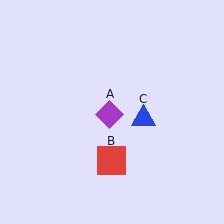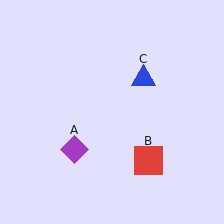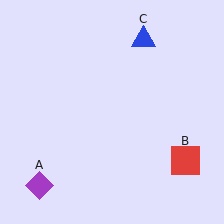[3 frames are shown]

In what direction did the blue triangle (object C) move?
The blue triangle (object C) moved up.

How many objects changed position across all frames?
3 objects changed position: purple diamond (object A), red square (object B), blue triangle (object C).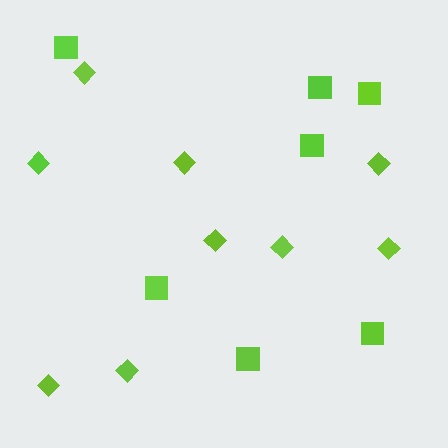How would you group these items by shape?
There are 2 groups: one group of diamonds (9) and one group of squares (7).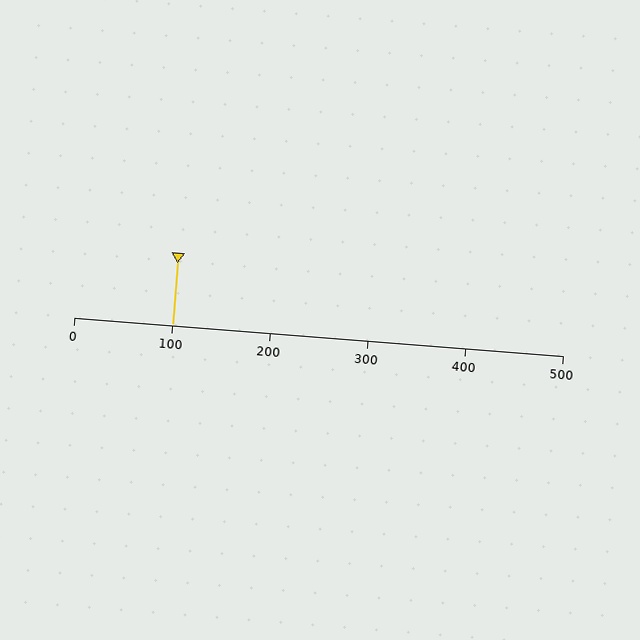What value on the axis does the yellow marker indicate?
The marker indicates approximately 100.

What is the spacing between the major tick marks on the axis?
The major ticks are spaced 100 apart.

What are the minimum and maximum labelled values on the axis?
The axis runs from 0 to 500.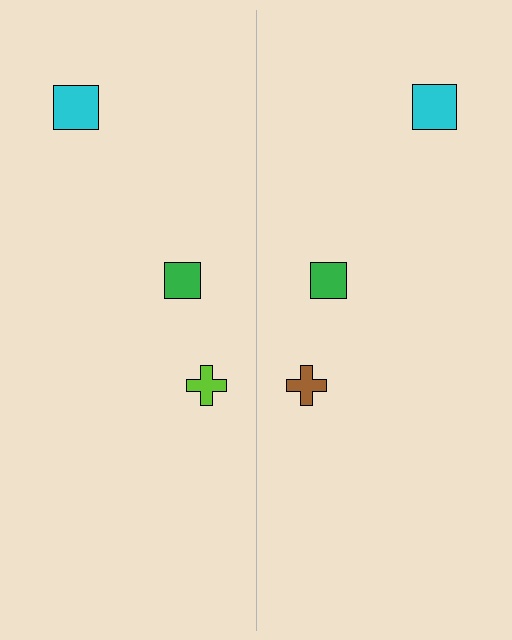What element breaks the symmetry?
The brown cross on the right side breaks the symmetry — its mirror counterpart is lime.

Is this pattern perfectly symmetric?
No, the pattern is not perfectly symmetric. The brown cross on the right side breaks the symmetry — its mirror counterpart is lime.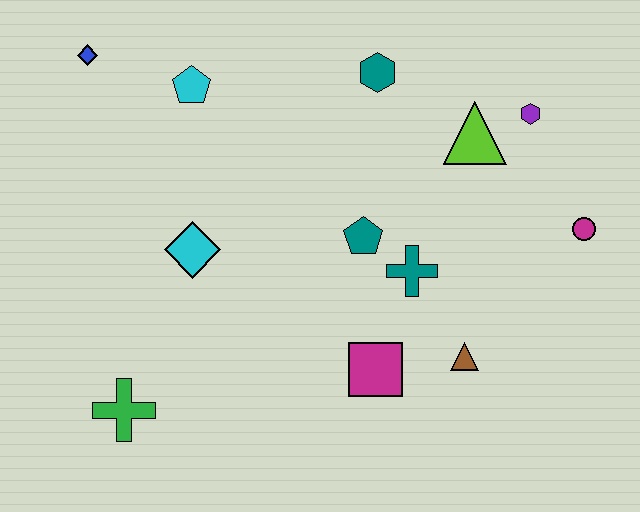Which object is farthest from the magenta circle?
The blue diamond is farthest from the magenta circle.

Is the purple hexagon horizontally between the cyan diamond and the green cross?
No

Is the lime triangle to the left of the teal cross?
No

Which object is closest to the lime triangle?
The purple hexagon is closest to the lime triangle.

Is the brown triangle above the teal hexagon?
No